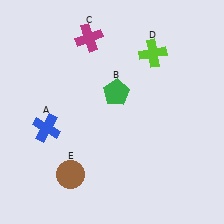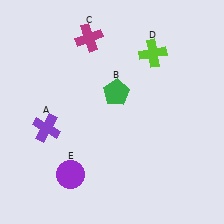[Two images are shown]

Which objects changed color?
A changed from blue to purple. E changed from brown to purple.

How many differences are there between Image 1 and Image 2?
There are 2 differences between the two images.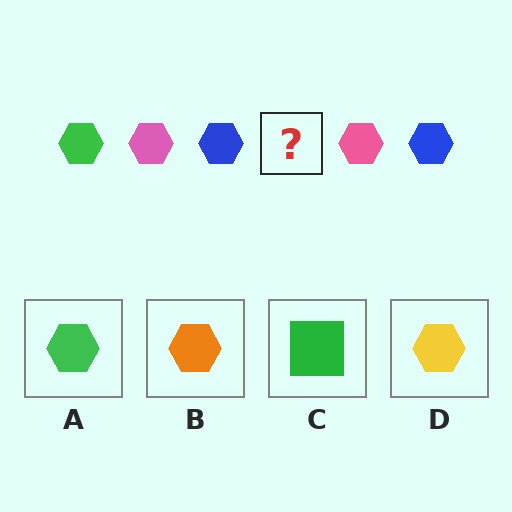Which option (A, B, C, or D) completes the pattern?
A.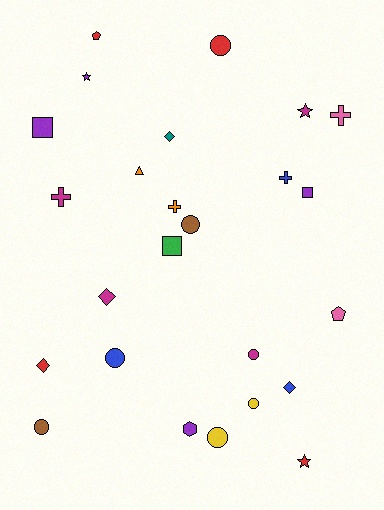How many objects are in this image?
There are 25 objects.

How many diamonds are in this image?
There are 4 diamonds.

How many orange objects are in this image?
There are 2 orange objects.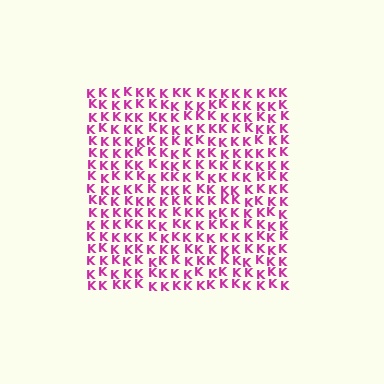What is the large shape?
The large shape is a square.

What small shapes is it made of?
It is made of small letter K's.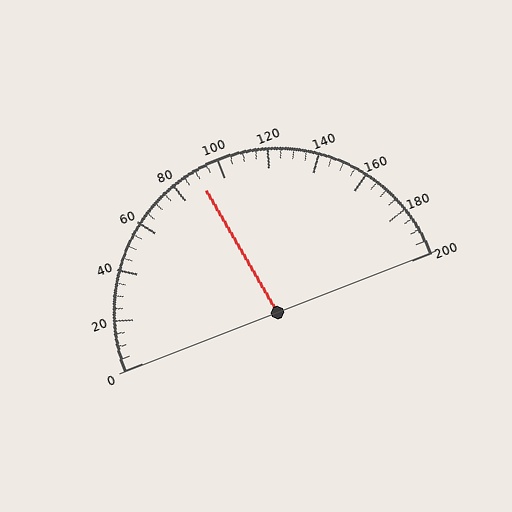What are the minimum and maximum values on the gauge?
The gauge ranges from 0 to 200.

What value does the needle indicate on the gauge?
The needle indicates approximately 90.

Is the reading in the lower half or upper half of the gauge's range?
The reading is in the lower half of the range (0 to 200).